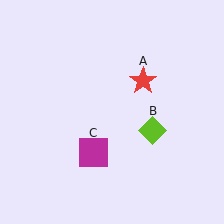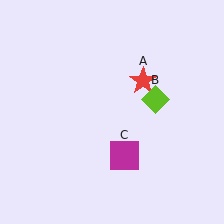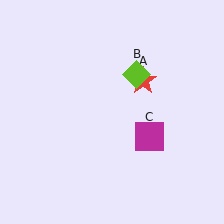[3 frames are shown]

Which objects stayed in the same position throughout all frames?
Red star (object A) remained stationary.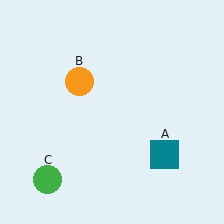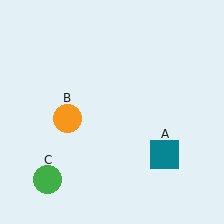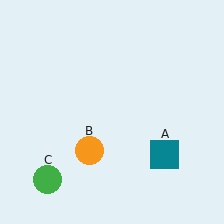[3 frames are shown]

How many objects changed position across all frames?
1 object changed position: orange circle (object B).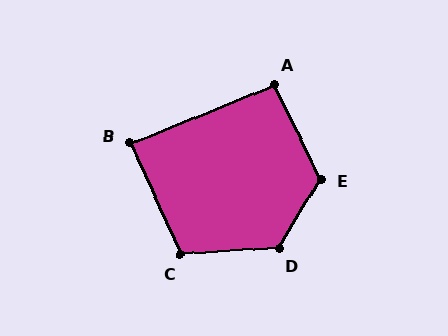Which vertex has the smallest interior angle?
B, at approximately 88 degrees.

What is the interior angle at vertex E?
Approximately 123 degrees (obtuse).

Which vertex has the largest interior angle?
D, at approximately 125 degrees.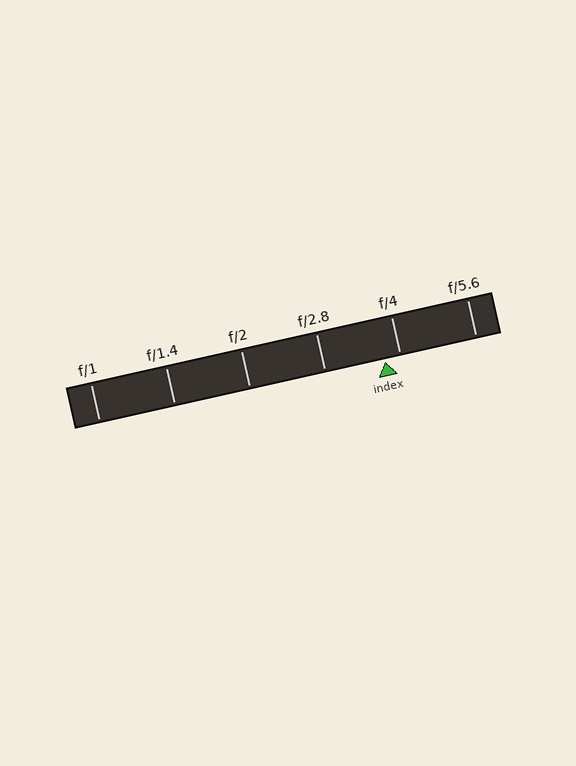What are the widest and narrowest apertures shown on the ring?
The widest aperture shown is f/1 and the narrowest is f/5.6.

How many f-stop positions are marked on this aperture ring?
There are 6 f-stop positions marked.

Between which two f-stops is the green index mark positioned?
The index mark is between f/2.8 and f/4.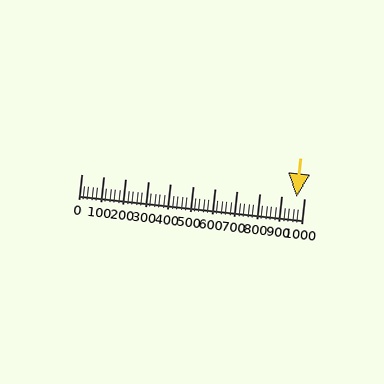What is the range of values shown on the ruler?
The ruler shows values from 0 to 1000.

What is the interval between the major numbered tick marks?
The major tick marks are spaced 100 units apart.